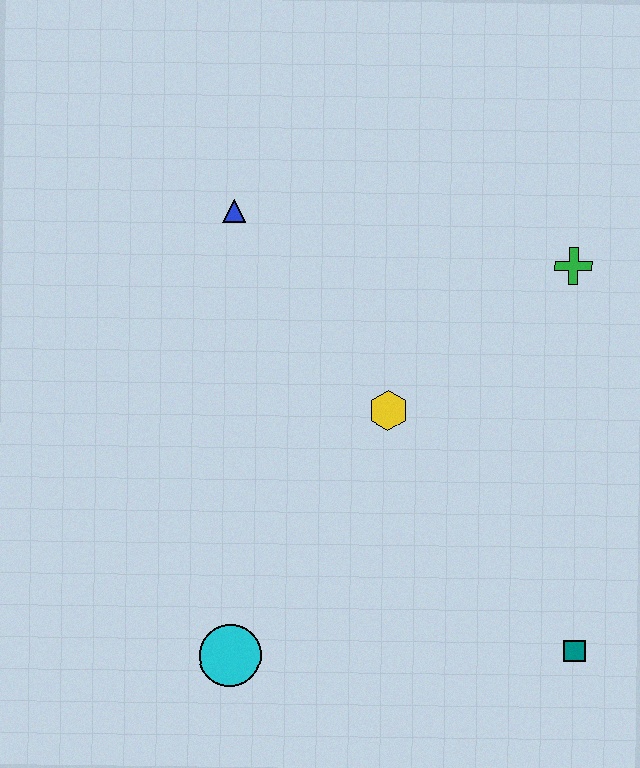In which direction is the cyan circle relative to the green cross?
The cyan circle is below the green cross.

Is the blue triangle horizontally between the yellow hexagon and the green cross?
No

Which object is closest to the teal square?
The yellow hexagon is closest to the teal square.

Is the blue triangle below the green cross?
No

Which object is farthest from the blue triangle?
The teal square is farthest from the blue triangle.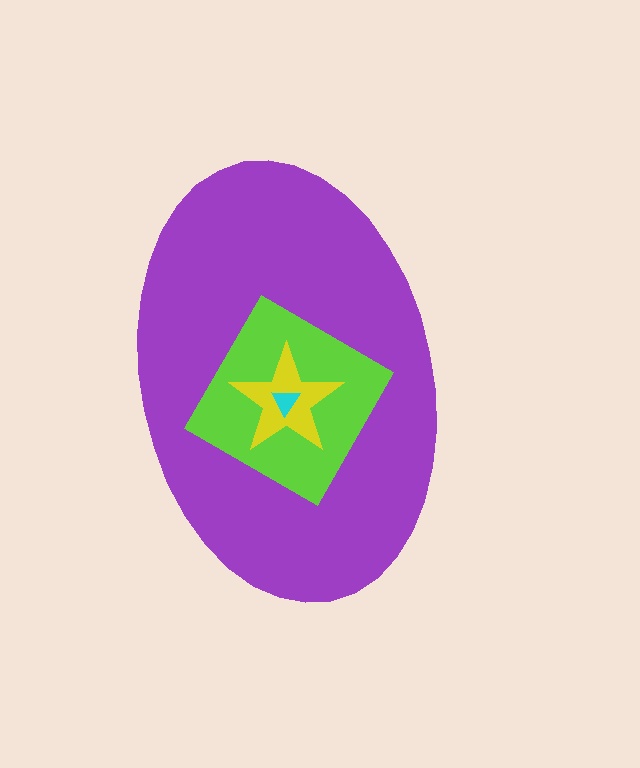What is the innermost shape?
The cyan triangle.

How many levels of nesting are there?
4.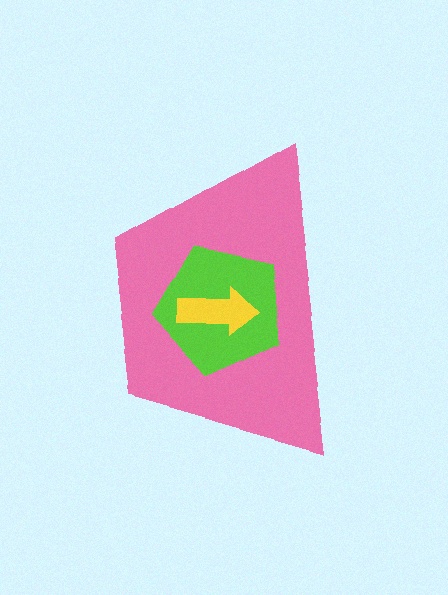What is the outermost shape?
The pink trapezoid.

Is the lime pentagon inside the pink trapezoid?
Yes.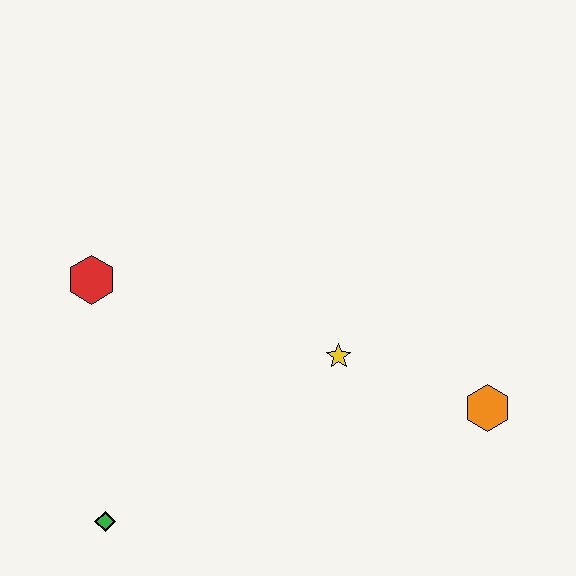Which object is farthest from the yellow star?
The green diamond is farthest from the yellow star.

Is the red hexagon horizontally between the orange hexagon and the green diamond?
No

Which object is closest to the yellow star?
The orange hexagon is closest to the yellow star.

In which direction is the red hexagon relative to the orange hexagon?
The red hexagon is to the left of the orange hexagon.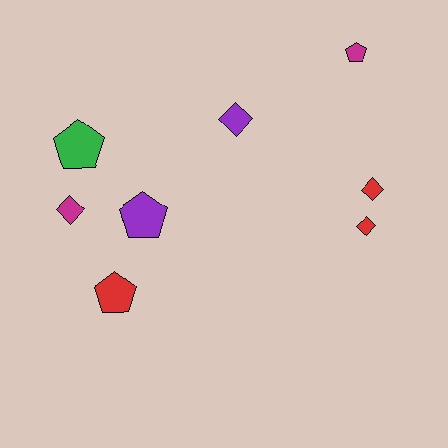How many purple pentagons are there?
There is 1 purple pentagon.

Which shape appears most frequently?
Diamond, with 4 objects.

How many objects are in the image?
There are 8 objects.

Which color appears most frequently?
Red, with 3 objects.